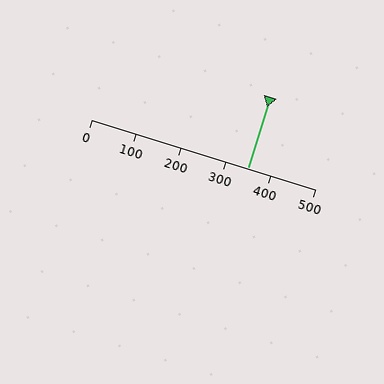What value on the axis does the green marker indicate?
The marker indicates approximately 350.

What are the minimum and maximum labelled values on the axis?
The axis runs from 0 to 500.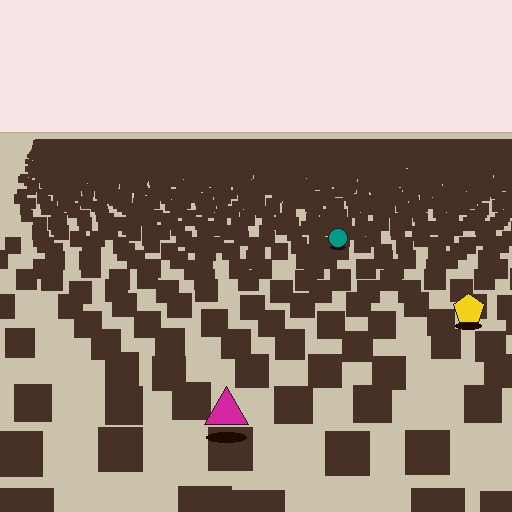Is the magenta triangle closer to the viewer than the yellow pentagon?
Yes. The magenta triangle is closer — you can tell from the texture gradient: the ground texture is coarser near it.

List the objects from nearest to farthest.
From nearest to farthest: the magenta triangle, the yellow pentagon, the teal circle.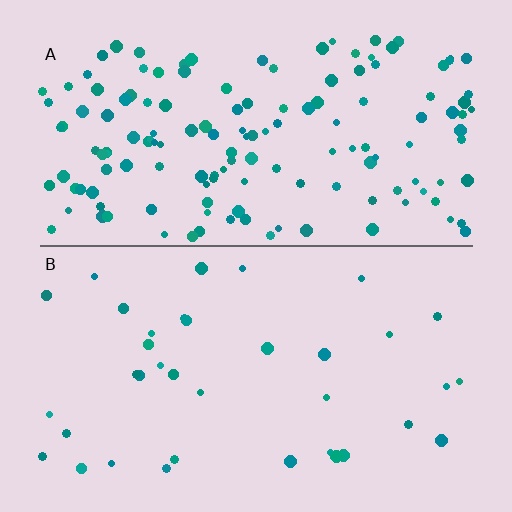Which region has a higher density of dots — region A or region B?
A (the top).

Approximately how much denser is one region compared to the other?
Approximately 4.0× — region A over region B.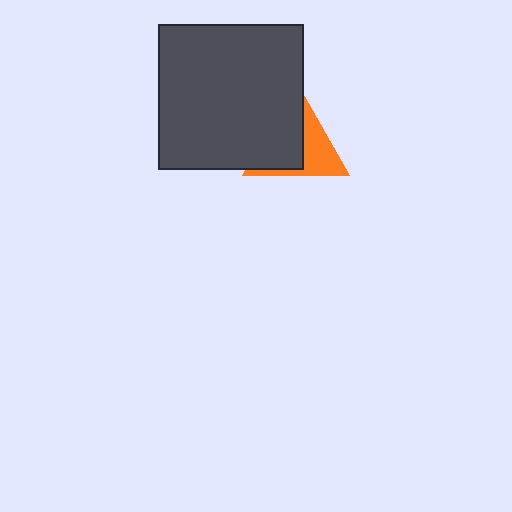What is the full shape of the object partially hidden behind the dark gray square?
The partially hidden object is an orange triangle.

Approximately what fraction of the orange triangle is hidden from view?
Roughly 56% of the orange triangle is hidden behind the dark gray square.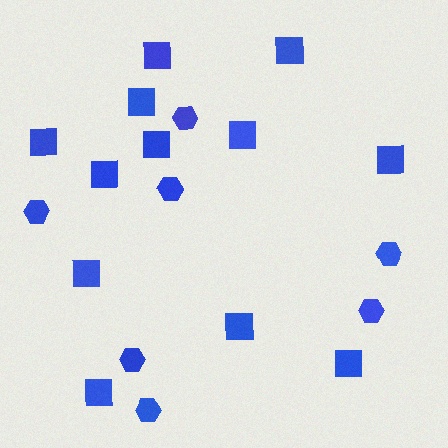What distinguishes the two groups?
There are 2 groups: one group of squares (12) and one group of hexagons (7).